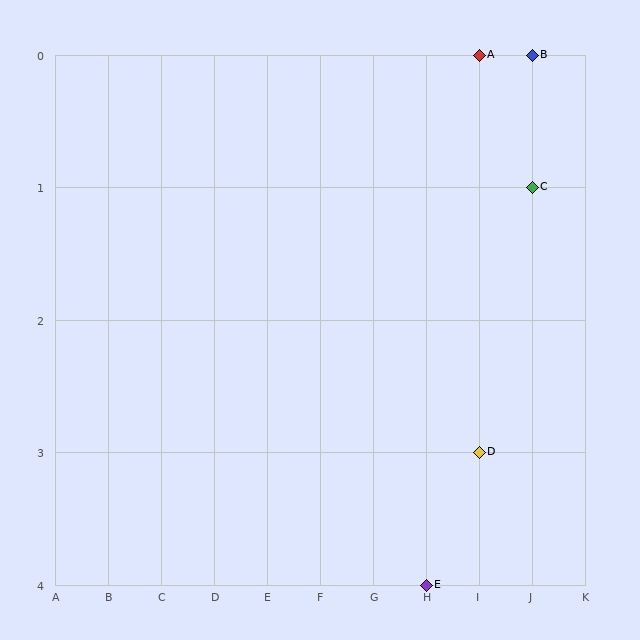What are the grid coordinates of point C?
Point C is at grid coordinates (J, 1).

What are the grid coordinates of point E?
Point E is at grid coordinates (H, 4).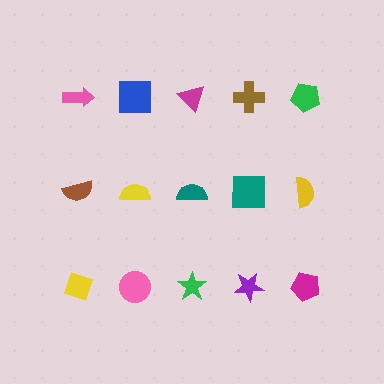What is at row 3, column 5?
A magenta pentagon.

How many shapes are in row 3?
5 shapes.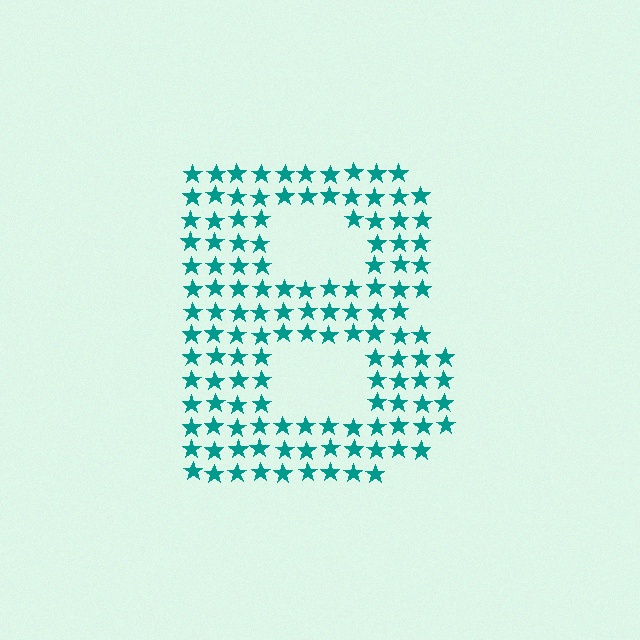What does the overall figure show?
The overall figure shows the letter B.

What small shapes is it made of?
It is made of small stars.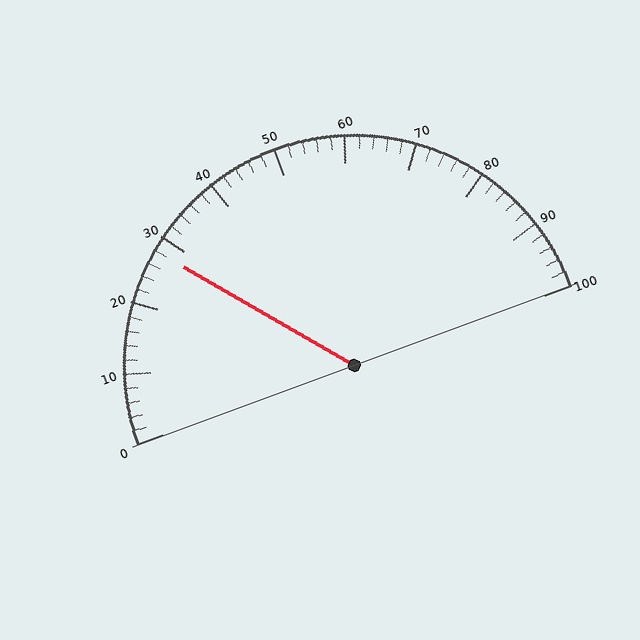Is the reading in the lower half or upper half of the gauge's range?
The reading is in the lower half of the range (0 to 100).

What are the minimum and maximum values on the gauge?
The gauge ranges from 0 to 100.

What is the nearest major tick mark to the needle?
The nearest major tick mark is 30.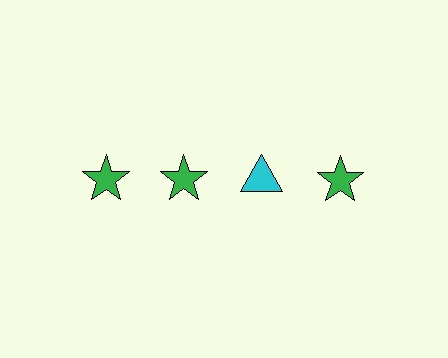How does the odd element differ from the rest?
It differs in both color (cyan instead of green) and shape (triangle instead of star).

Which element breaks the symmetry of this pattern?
The cyan triangle in the top row, center column breaks the symmetry. All other shapes are green stars.